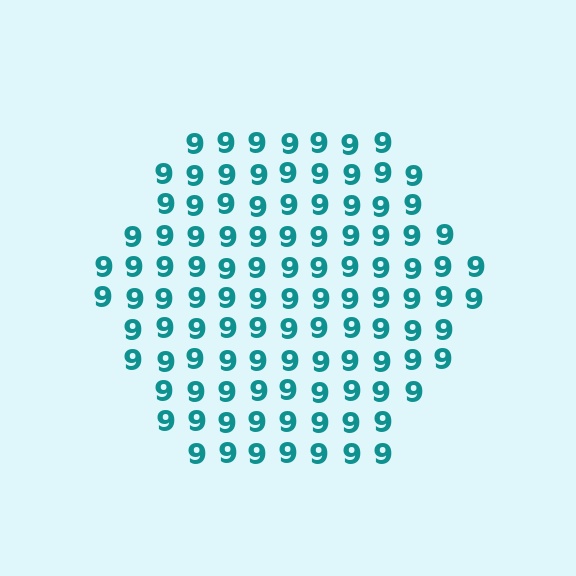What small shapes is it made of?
It is made of small digit 9's.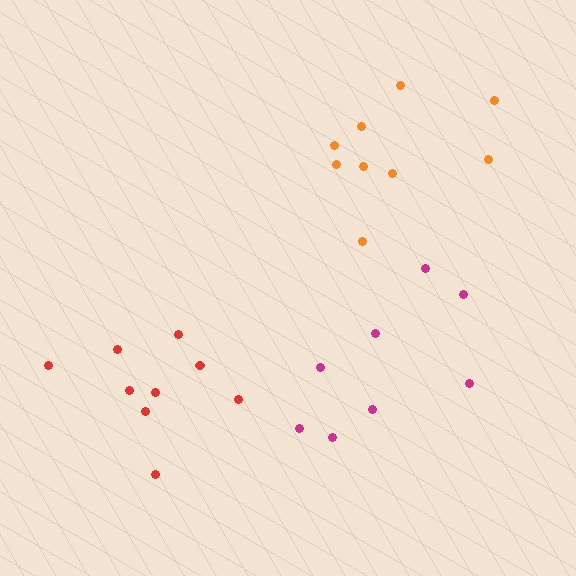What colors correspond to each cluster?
The clusters are colored: magenta, red, orange.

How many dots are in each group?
Group 1: 8 dots, Group 2: 9 dots, Group 3: 9 dots (26 total).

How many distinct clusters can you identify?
There are 3 distinct clusters.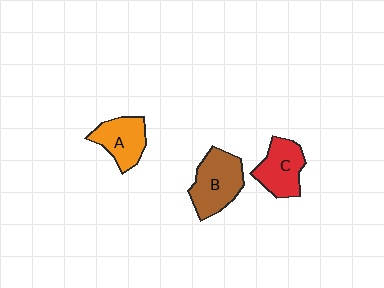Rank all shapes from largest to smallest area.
From largest to smallest: B (brown), C (red), A (orange).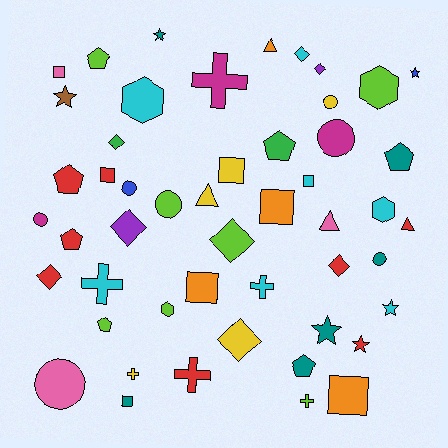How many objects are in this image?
There are 50 objects.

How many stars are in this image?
There are 6 stars.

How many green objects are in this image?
There are 2 green objects.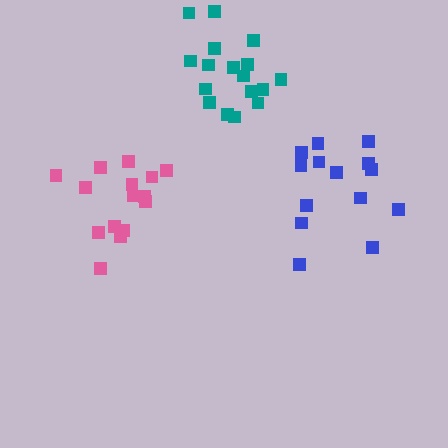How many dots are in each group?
Group 1: 14 dots, Group 2: 15 dots, Group 3: 17 dots (46 total).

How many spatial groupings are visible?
There are 3 spatial groupings.